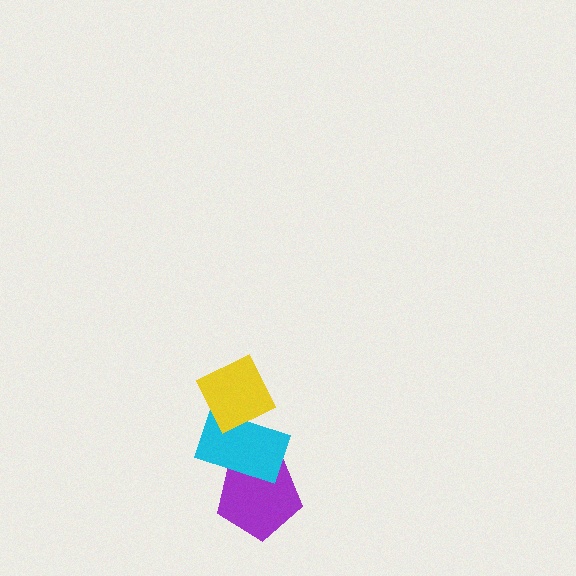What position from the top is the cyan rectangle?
The cyan rectangle is 2nd from the top.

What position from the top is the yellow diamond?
The yellow diamond is 1st from the top.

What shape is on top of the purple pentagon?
The cyan rectangle is on top of the purple pentagon.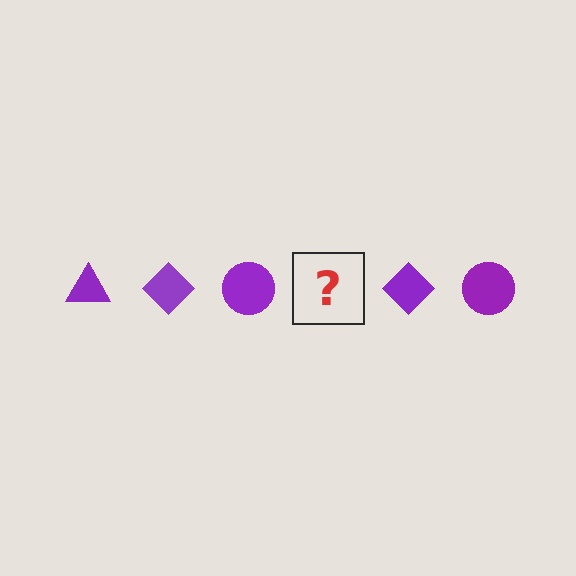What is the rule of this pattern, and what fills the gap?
The rule is that the pattern cycles through triangle, diamond, circle shapes in purple. The gap should be filled with a purple triangle.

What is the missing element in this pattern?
The missing element is a purple triangle.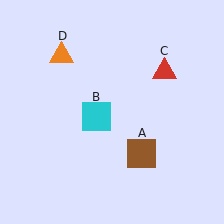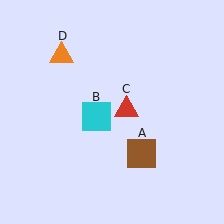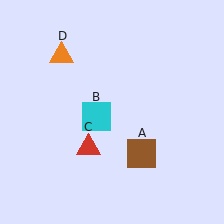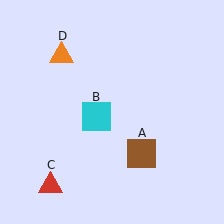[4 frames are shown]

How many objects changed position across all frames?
1 object changed position: red triangle (object C).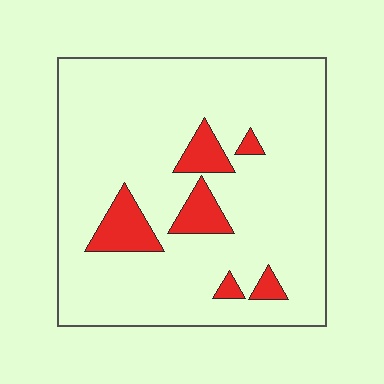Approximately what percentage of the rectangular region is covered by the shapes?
Approximately 10%.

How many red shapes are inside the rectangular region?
6.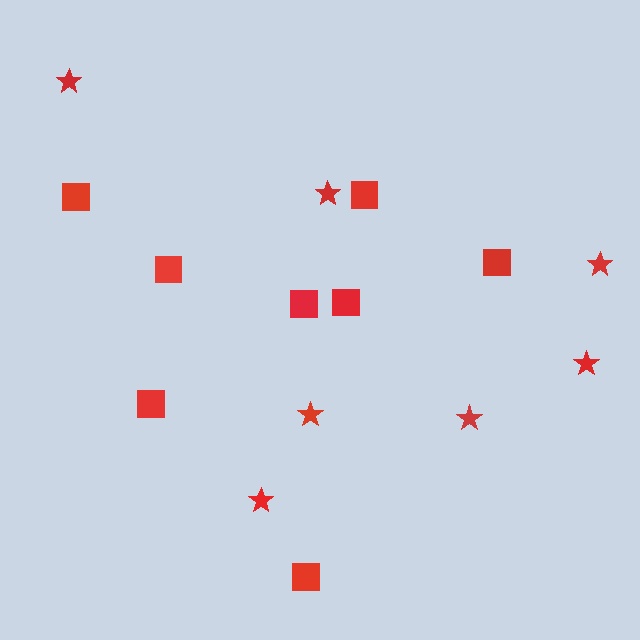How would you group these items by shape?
There are 2 groups: one group of squares (8) and one group of stars (7).